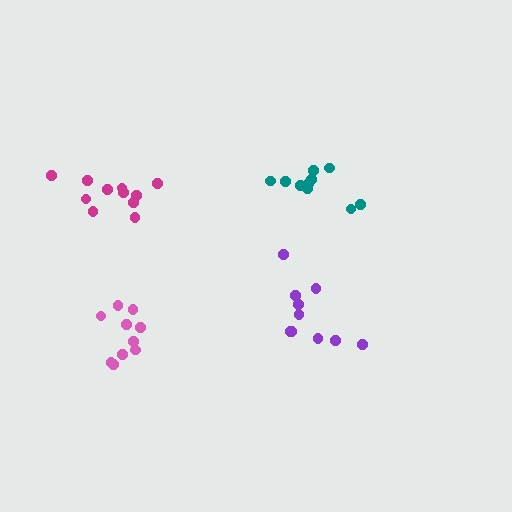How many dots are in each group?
Group 1: 11 dots, Group 2: 10 dots, Group 3: 10 dots, Group 4: 10 dots (41 total).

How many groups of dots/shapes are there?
There are 4 groups.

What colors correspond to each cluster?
The clusters are colored: magenta, purple, pink, teal.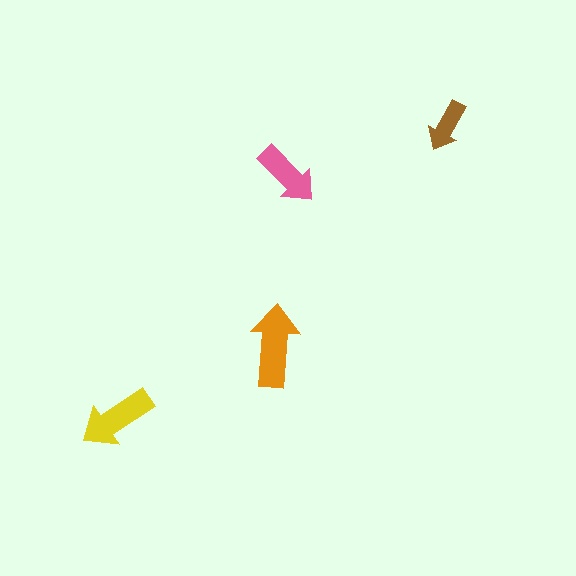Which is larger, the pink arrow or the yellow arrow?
The yellow one.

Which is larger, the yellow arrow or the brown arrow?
The yellow one.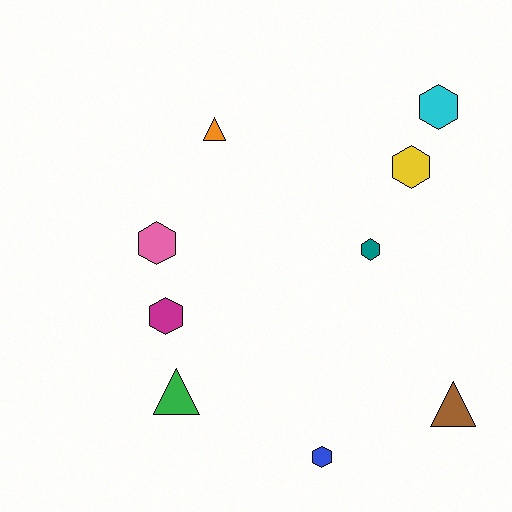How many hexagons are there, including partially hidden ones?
There are 6 hexagons.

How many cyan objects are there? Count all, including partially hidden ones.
There is 1 cyan object.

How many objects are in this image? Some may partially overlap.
There are 9 objects.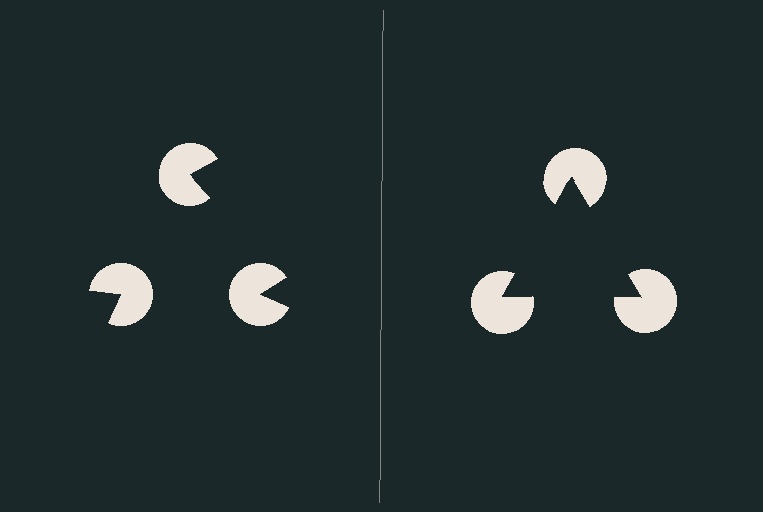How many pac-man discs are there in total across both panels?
6 — 3 on each side.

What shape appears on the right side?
An illusory triangle.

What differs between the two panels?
The pac-man discs are positioned identically on both sides; only the wedge orientations differ. On the right they align to a triangle; on the left they are misaligned.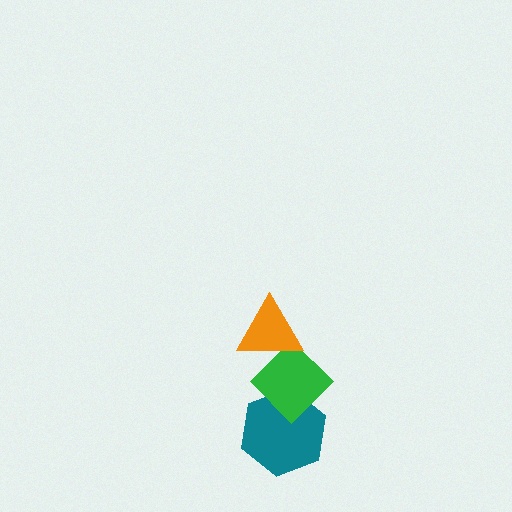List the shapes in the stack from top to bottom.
From top to bottom: the orange triangle, the green diamond, the teal hexagon.